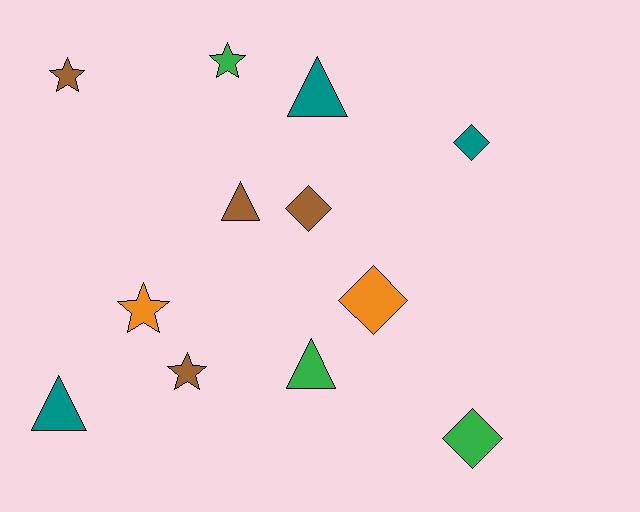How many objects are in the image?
There are 12 objects.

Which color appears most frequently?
Brown, with 4 objects.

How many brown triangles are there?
There is 1 brown triangle.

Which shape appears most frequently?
Triangle, with 4 objects.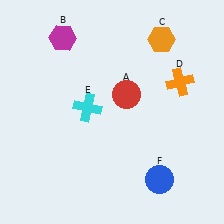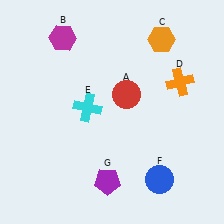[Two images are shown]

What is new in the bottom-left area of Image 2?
A purple pentagon (G) was added in the bottom-left area of Image 2.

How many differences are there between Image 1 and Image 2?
There is 1 difference between the two images.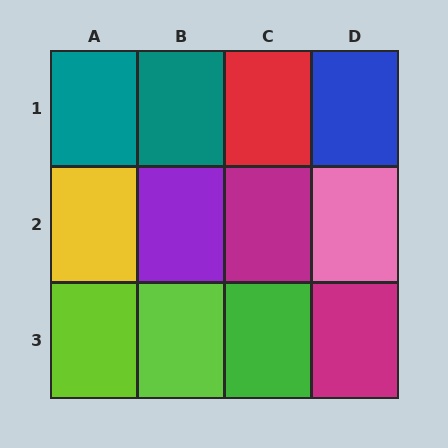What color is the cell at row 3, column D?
Magenta.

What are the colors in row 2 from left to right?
Yellow, purple, magenta, pink.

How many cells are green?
1 cell is green.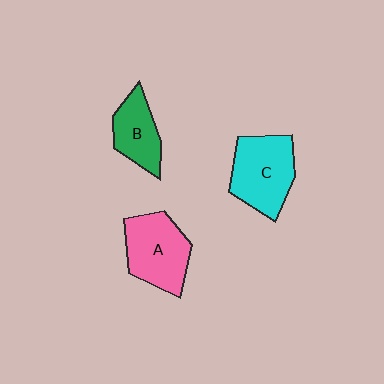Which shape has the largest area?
Shape C (cyan).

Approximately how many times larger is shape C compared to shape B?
Approximately 1.5 times.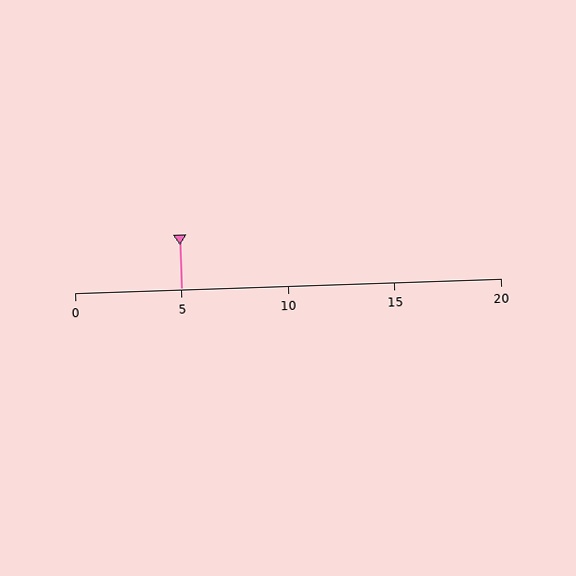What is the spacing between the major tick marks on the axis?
The major ticks are spaced 5 apart.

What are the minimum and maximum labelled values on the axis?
The axis runs from 0 to 20.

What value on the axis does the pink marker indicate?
The marker indicates approximately 5.